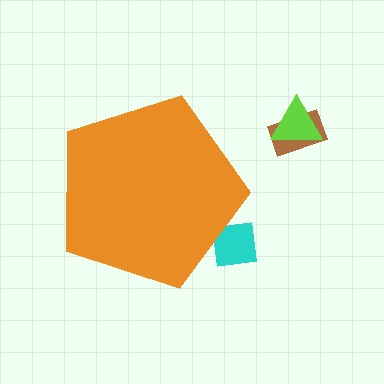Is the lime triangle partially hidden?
No, the lime triangle is fully visible.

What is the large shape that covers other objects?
An orange pentagon.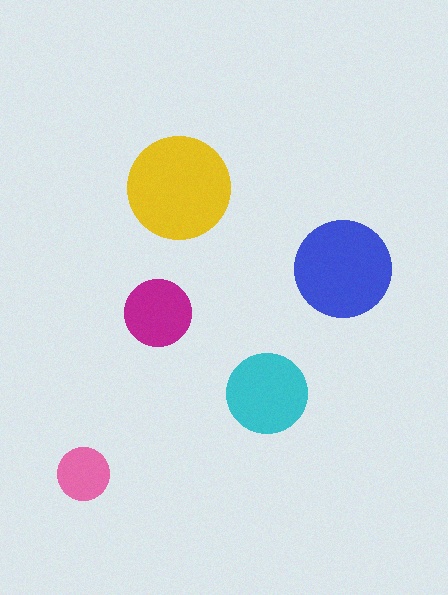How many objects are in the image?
There are 5 objects in the image.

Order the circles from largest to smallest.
the yellow one, the blue one, the cyan one, the magenta one, the pink one.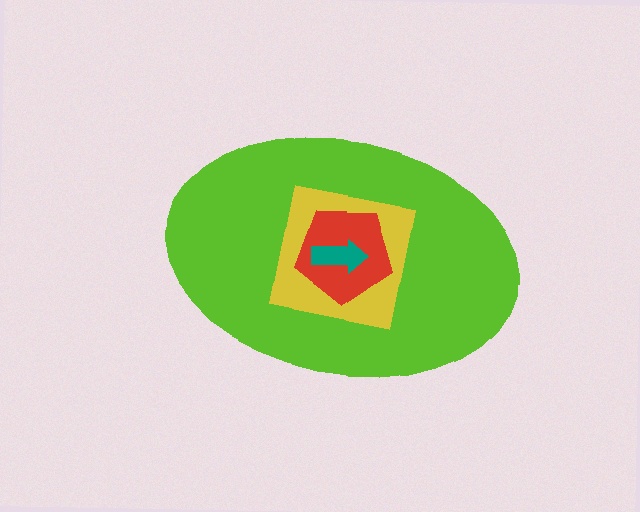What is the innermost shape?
The teal arrow.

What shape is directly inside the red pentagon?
The teal arrow.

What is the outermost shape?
The lime ellipse.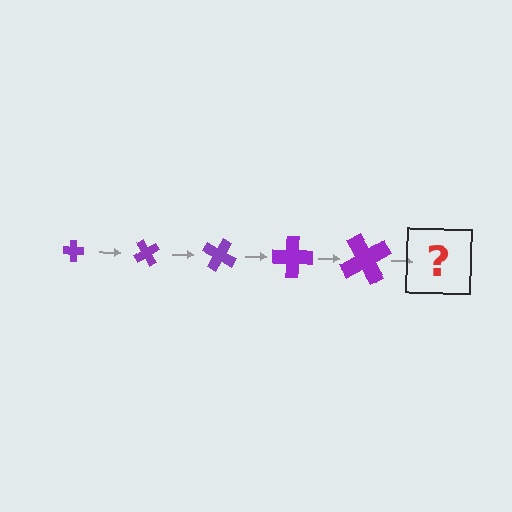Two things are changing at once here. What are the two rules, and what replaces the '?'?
The two rules are that the cross grows larger each step and it rotates 60 degrees each step. The '?' should be a cross, larger than the previous one and rotated 300 degrees from the start.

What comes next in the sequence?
The next element should be a cross, larger than the previous one and rotated 300 degrees from the start.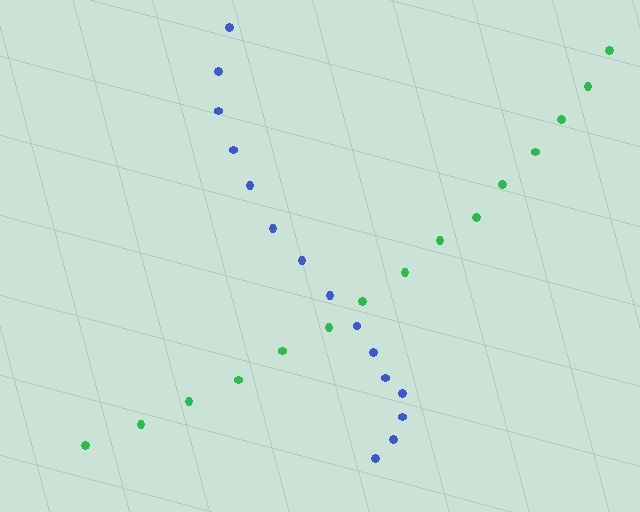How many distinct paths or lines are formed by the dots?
There are 2 distinct paths.